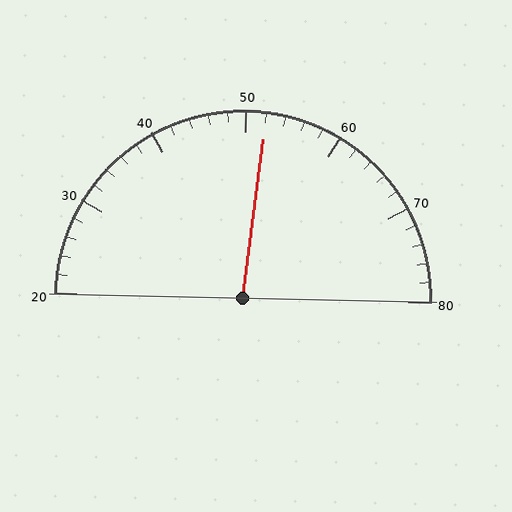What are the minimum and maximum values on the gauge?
The gauge ranges from 20 to 80.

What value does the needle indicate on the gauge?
The needle indicates approximately 52.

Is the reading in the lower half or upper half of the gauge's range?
The reading is in the upper half of the range (20 to 80).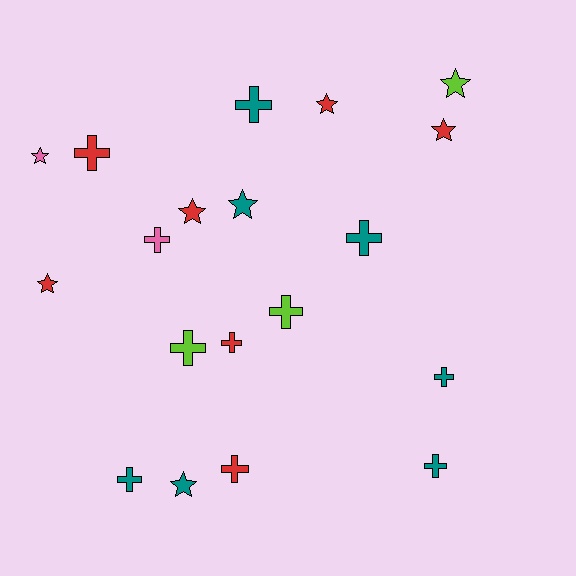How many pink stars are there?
There is 1 pink star.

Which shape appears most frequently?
Cross, with 11 objects.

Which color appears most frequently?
Teal, with 7 objects.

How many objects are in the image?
There are 19 objects.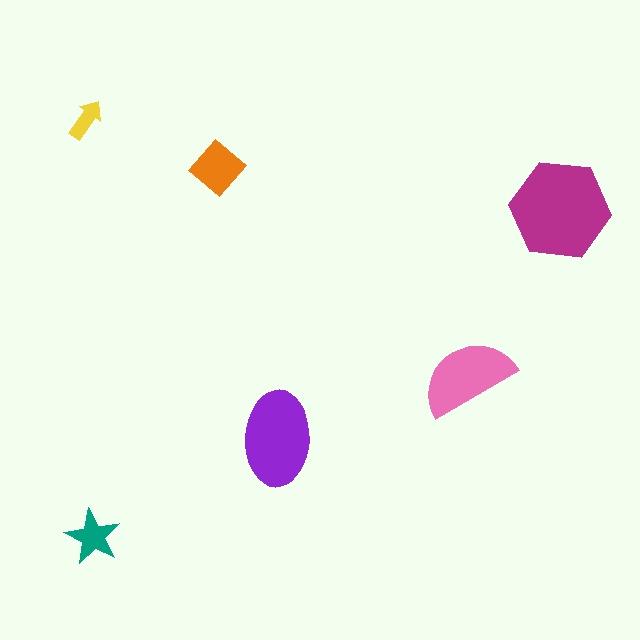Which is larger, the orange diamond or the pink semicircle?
The pink semicircle.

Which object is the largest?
The magenta hexagon.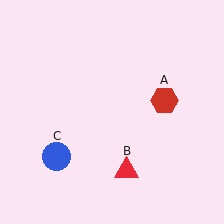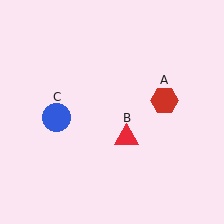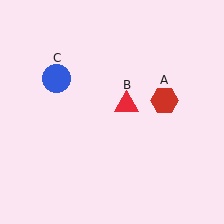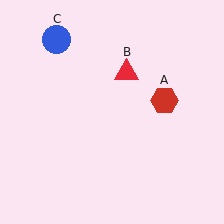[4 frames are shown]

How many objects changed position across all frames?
2 objects changed position: red triangle (object B), blue circle (object C).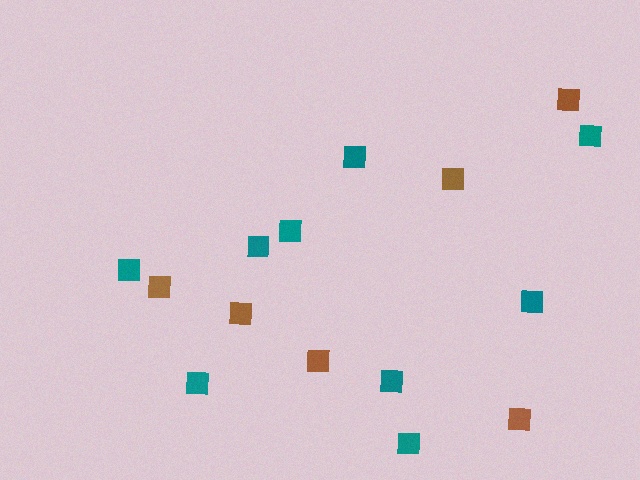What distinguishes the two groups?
There are 2 groups: one group of teal squares (9) and one group of brown squares (6).